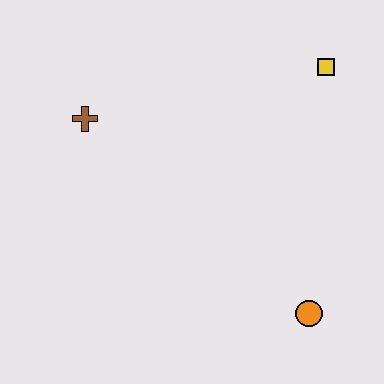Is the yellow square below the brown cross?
No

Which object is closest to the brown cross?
The yellow square is closest to the brown cross.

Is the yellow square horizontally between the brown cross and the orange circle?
No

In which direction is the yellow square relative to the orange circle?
The yellow square is above the orange circle.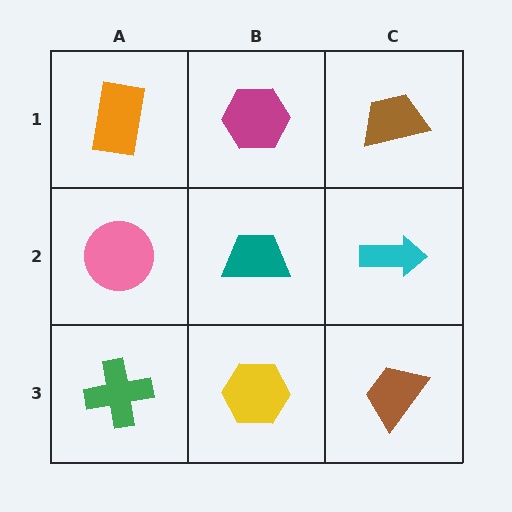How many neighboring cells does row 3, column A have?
2.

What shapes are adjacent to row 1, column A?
A pink circle (row 2, column A), a magenta hexagon (row 1, column B).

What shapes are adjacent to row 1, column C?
A cyan arrow (row 2, column C), a magenta hexagon (row 1, column B).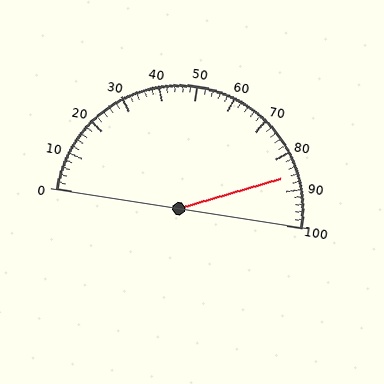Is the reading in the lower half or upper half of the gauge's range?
The reading is in the upper half of the range (0 to 100).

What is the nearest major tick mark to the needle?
The nearest major tick mark is 90.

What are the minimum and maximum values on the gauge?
The gauge ranges from 0 to 100.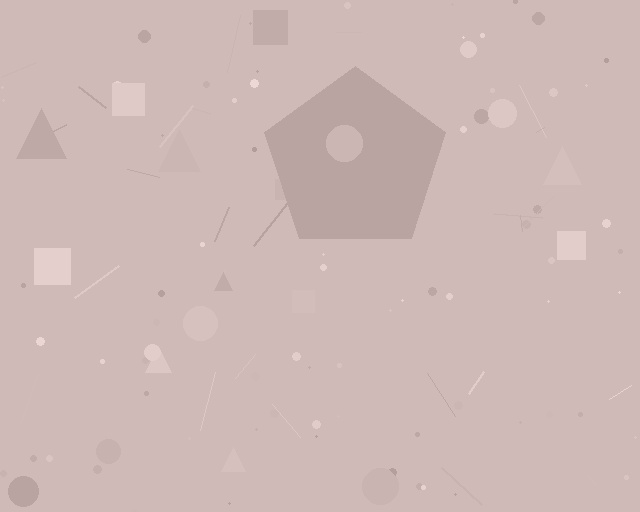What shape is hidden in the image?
A pentagon is hidden in the image.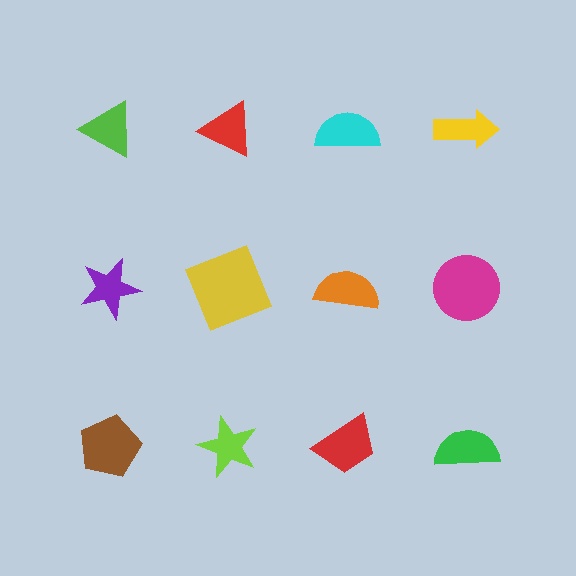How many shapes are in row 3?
4 shapes.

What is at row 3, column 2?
A lime star.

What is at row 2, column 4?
A magenta circle.